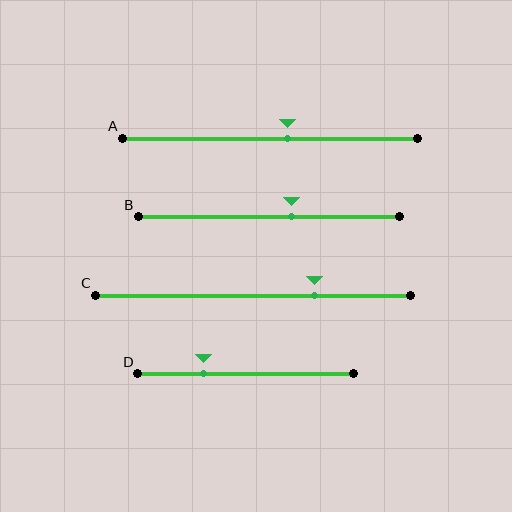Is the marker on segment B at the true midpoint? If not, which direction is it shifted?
No, the marker on segment B is shifted to the right by about 9% of the segment length.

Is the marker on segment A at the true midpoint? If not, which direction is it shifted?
No, the marker on segment A is shifted to the right by about 6% of the segment length.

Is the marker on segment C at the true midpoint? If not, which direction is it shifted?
No, the marker on segment C is shifted to the right by about 20% of the segment length.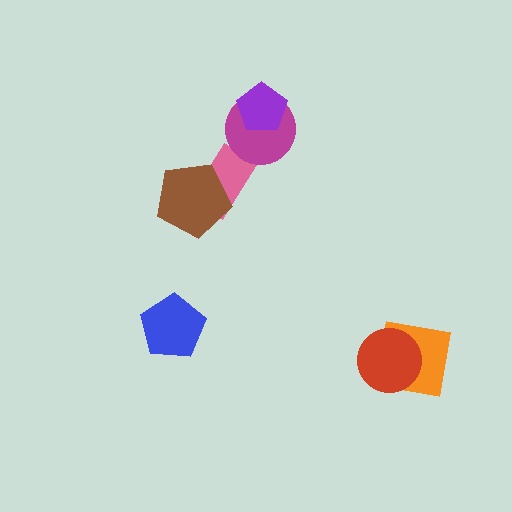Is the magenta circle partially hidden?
Yes, it is partially covered by another shape.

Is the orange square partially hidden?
Yes, it is partially covered by another shape.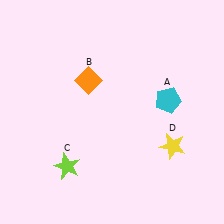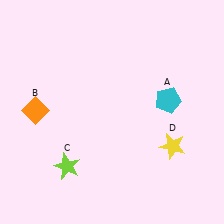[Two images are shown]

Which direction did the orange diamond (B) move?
The orange diamond (B) moved left.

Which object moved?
The orange diamond (B) moved left.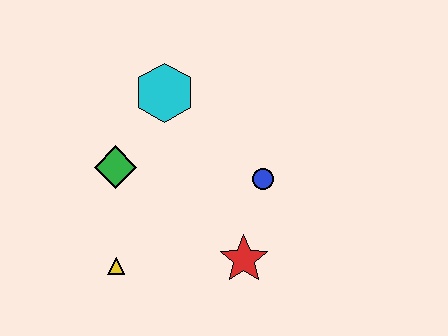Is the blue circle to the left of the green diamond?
No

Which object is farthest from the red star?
The cyan hexagon is farthest from the red star.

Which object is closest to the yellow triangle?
The green diamond is closest to the yellow triangle.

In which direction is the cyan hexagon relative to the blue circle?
The cyan hexagon is to the left of the blue circle.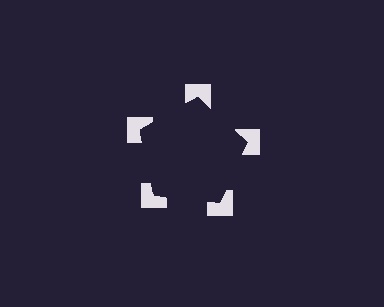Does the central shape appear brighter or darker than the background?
It typically appears slightly darker than the background, even though no actual brightness change is drawn.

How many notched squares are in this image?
There are 5 — one at each vertex of the illusory pentagon.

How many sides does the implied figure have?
5 sides.